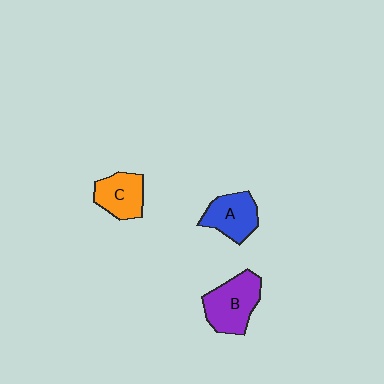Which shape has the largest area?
Shape B (purple).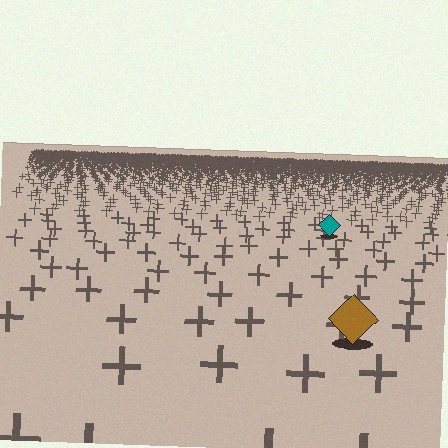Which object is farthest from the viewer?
The teal diamond is farthest from the viewer. It appears smaller and the ground texture around it is denser.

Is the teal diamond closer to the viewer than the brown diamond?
No. The brown diamond is closer — you can tell from the texture gradient: the ground texture is coarser near it.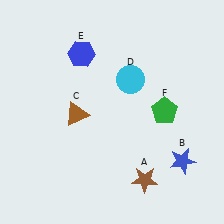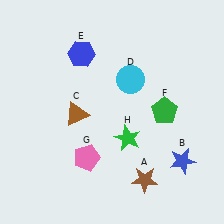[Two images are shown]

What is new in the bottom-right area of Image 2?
A green star (H) was added in the bottom-right area of Image 2.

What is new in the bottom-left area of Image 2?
A pink pentagon (G) was added in the bottom-left area of Image 2.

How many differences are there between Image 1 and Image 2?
There are 2 differences between the two images.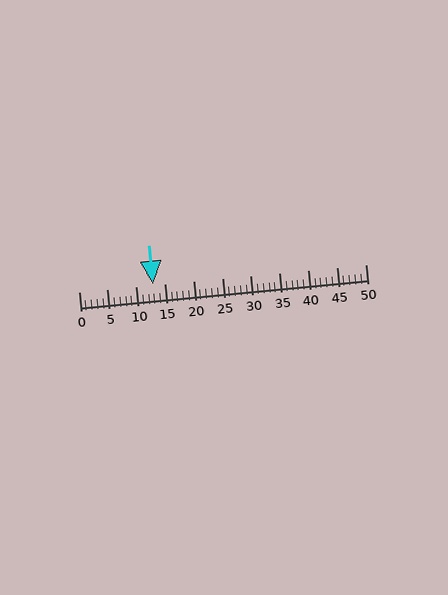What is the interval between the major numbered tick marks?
The major tick marks are spaced 5 units apart.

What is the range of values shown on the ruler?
The ruler shows values from 0 to 50.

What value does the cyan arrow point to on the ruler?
The cyan arrow points to approximately 13.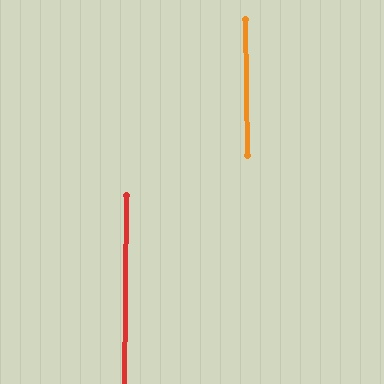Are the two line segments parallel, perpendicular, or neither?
Parallel — their directions differ by only 1.5°.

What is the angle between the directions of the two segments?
Approximately 1 degree.